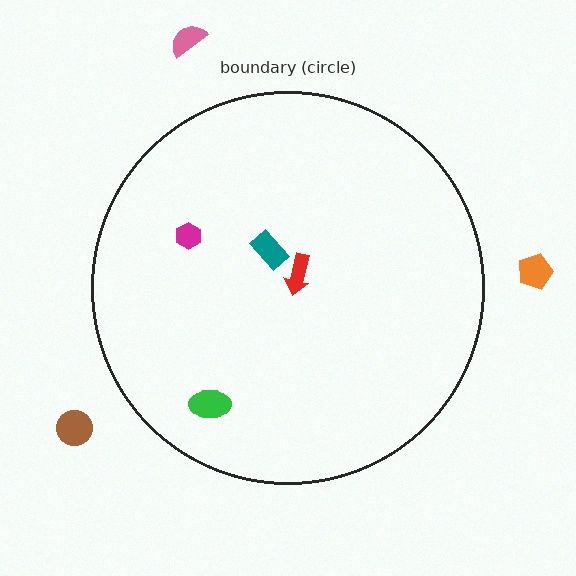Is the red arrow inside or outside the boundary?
Inside.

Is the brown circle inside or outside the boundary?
Outside.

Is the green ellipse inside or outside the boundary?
Inside.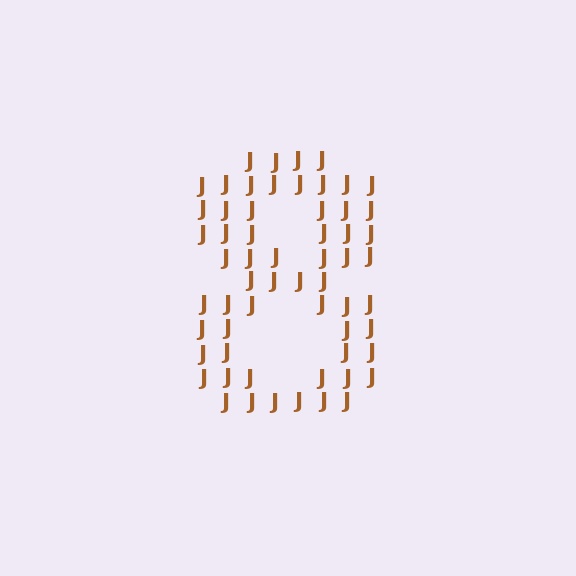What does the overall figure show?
The overall figure shows the digit 8.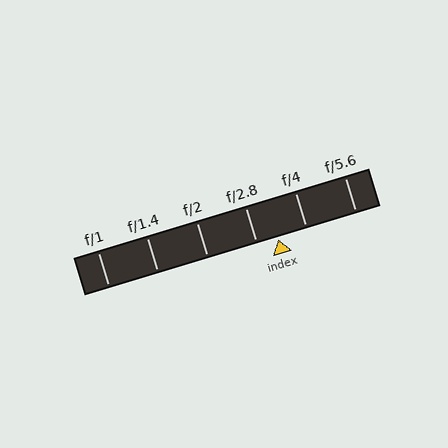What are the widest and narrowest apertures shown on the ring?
The widest aperture shown is f/1 and the narrowest is f/5.6.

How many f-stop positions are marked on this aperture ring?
There are 6 f-stop positions marked.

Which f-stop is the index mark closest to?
The index mark is closest to f/2.8.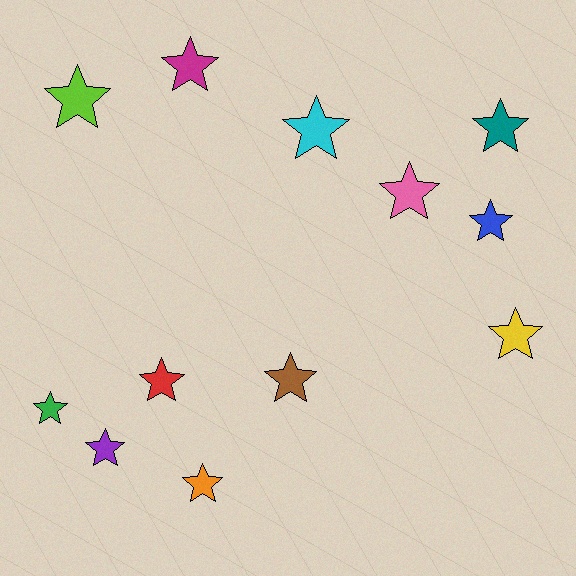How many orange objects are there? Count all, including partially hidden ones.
There is 1 orange object.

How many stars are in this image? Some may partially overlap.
There are 12 stars.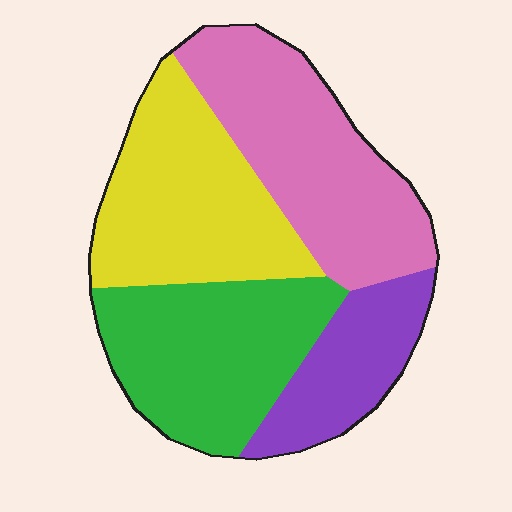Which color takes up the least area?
Purple, at roughly 15%.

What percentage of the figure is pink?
Pink covers 30% of the figure.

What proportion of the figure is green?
Green takes up about one quarter (1/4) of the figure.